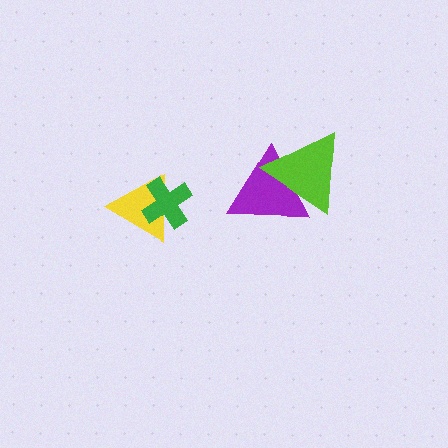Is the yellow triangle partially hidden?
Yes, it is partially covered by another shape.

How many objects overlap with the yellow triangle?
1 object overlaps with the yellow triangle.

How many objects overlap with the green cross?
1 object overlaps with the green cross.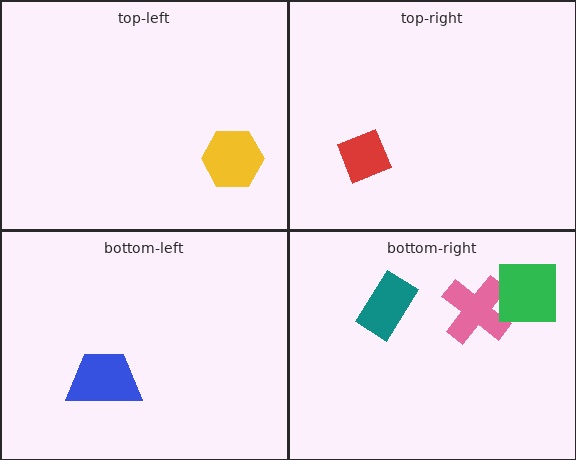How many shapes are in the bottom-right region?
3.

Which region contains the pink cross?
The bottom-right region.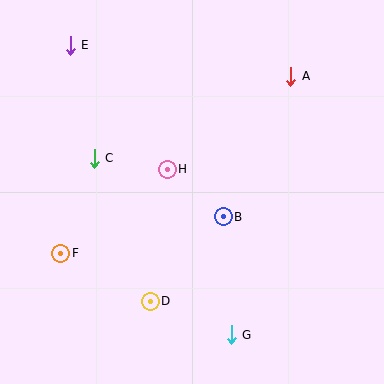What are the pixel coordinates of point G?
Point G is at (231, 335).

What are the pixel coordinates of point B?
Point B is at (223, 217).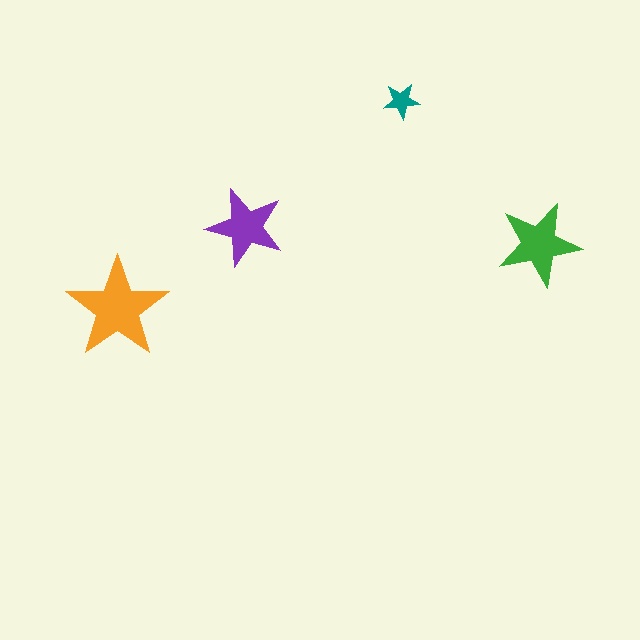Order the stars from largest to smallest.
the orange one, the green one, the purple one, the teal one.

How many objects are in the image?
There are 4 objects in the image.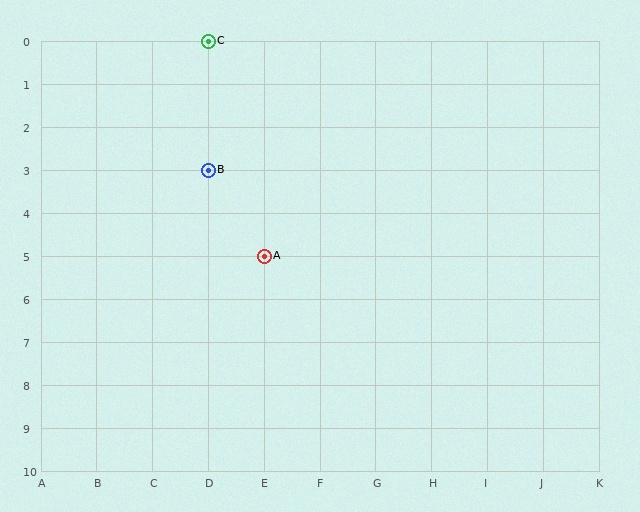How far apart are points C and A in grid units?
Points C and A are 1 column and 5 rows apart (about 5.1 grid units diagonally).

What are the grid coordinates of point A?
Point A is at grid coordinates (E, 5).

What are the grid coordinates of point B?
Point B is at grid coordinates (D, 3).